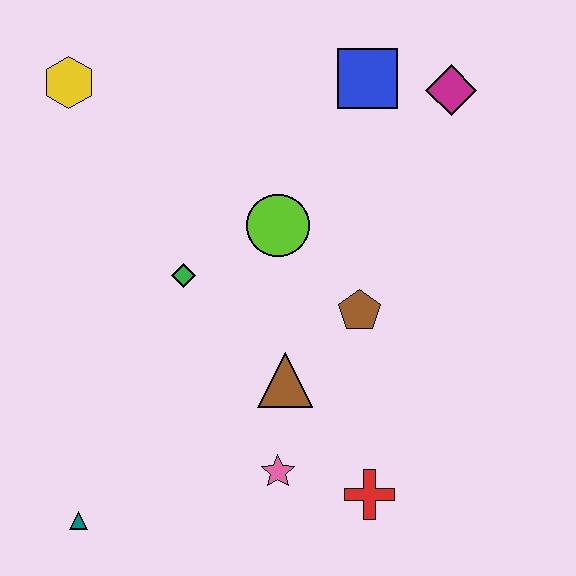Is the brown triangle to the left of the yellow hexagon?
No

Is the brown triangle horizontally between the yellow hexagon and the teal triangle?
No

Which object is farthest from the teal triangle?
The magenta diamond is farthest from the teal triangle.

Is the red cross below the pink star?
Yes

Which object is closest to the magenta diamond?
The blue square is closest to the magenta diamond.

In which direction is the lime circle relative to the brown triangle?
The lime circle is above the brown triangle.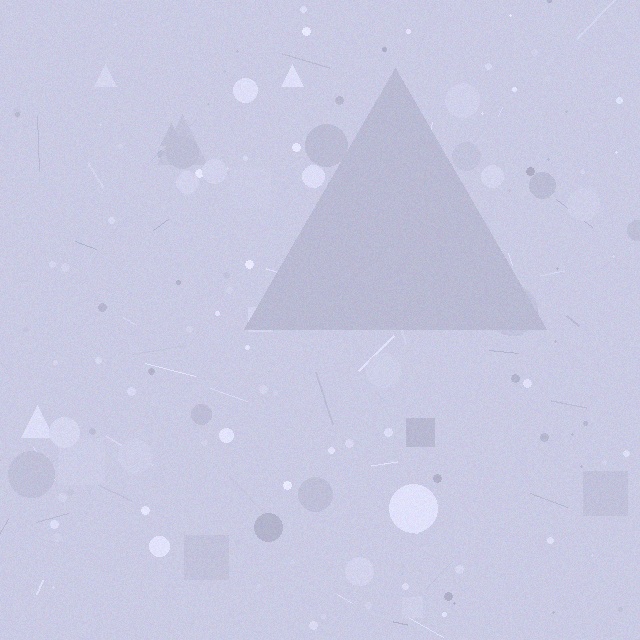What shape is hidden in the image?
A triangle is hidden in the image.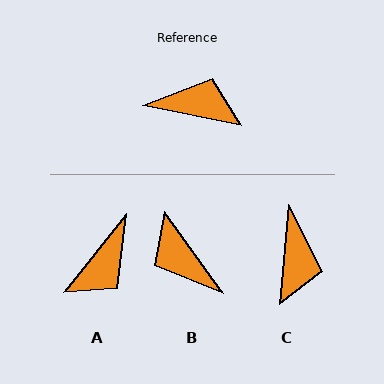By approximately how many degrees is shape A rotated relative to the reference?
Approximately 117 degrees clockwise.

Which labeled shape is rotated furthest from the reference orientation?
B, about 138 degrees away.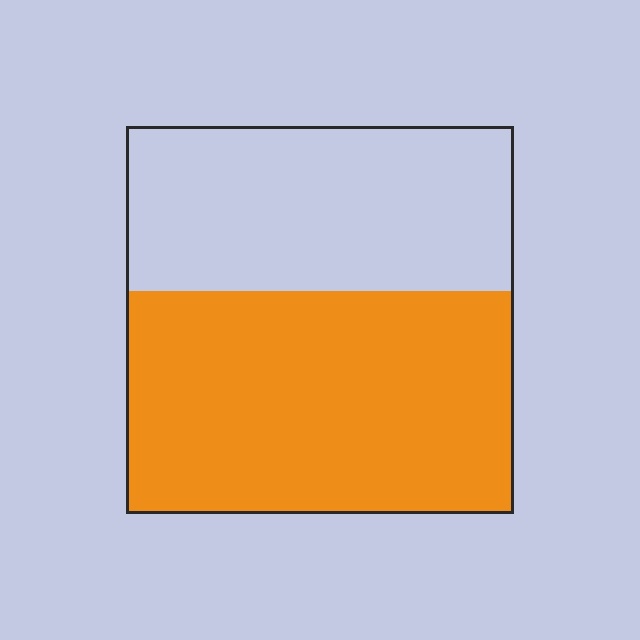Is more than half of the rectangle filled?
Yes.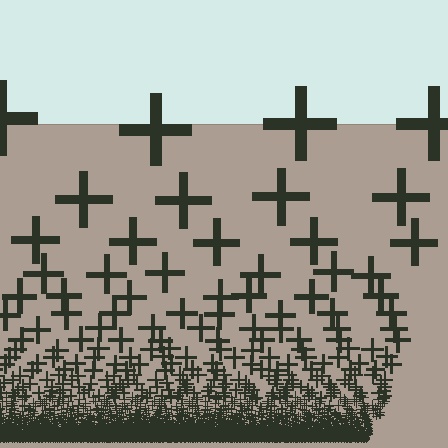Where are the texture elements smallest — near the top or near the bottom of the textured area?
Near the bottom.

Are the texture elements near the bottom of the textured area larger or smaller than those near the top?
Smaller. The gradient is inverted — elements near the bottom are smaller and denser.